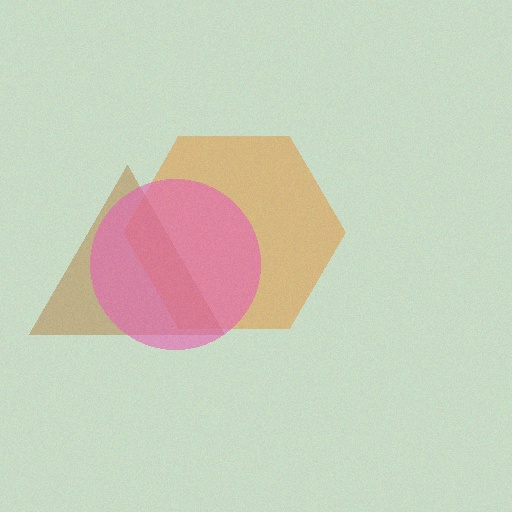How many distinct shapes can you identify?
There are 3 distinct shapes: an orange hexagon, a brown triangle, a pink circle.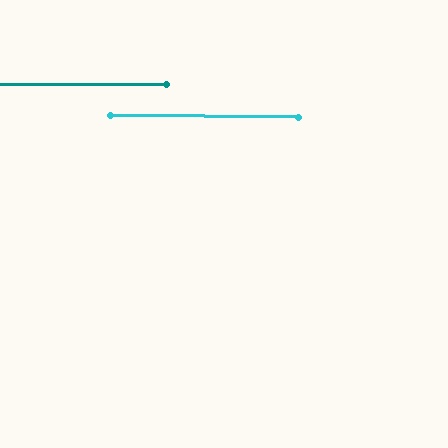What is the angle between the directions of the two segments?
Approximately 1 degree.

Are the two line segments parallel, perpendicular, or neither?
Parallel — their directions differ by only 0.7°.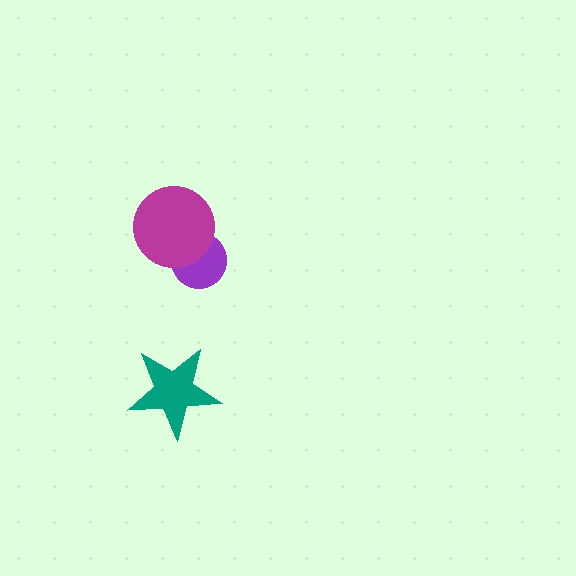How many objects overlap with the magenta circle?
1 object overlaps with the magenta circle.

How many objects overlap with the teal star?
0 objects overlap with the teal star.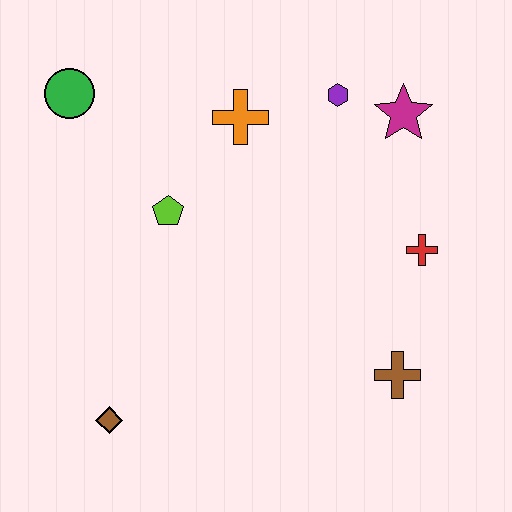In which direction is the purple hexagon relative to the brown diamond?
The purple hexagon is above the brown diamond.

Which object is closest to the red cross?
The brown cross is closest to the red cross.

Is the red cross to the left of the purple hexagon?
No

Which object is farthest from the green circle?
The brown cross is farthest from the green circle.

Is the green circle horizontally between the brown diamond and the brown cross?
No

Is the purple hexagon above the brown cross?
Yes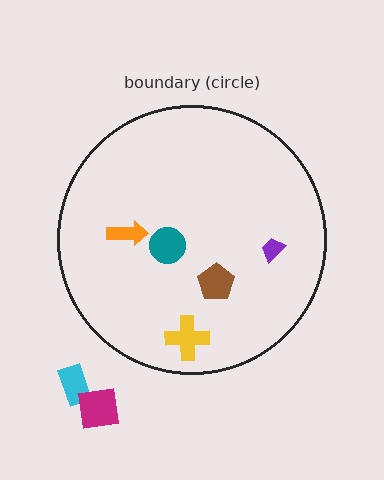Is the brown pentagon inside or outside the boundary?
Inside.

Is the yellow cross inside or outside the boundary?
Inside.